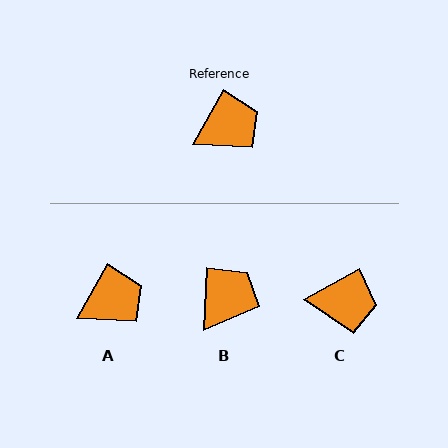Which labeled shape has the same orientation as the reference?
A.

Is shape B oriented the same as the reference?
No, it is off by about 27 degrees.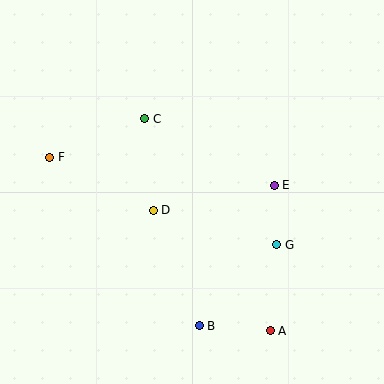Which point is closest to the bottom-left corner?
Point B is closest to the bottom-left corner.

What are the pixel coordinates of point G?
Point G is at (277, 245).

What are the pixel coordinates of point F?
Point F is at (50, 157).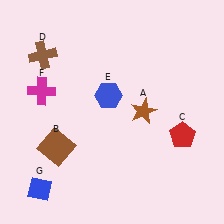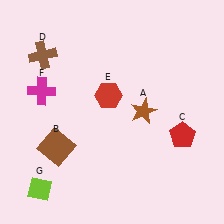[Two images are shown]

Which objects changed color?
E changed from blue to red. G changed from blue to lime.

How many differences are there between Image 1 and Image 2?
There are 2 differences between the two images.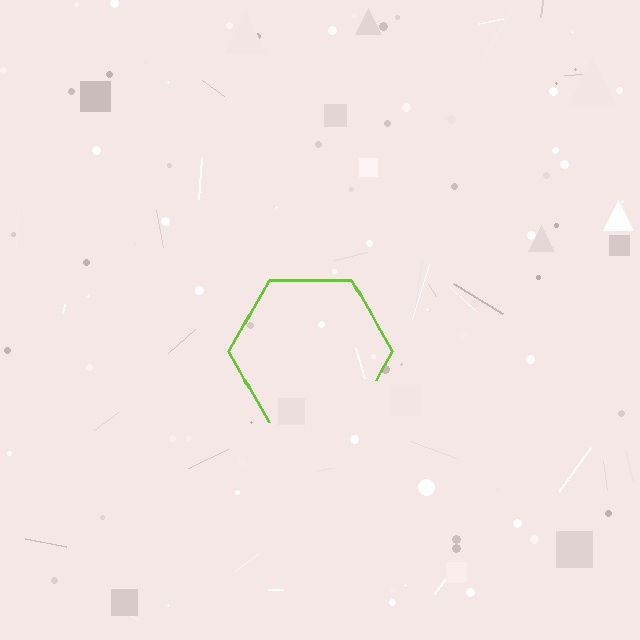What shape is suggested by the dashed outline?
The dashed outline suggests a hexagon.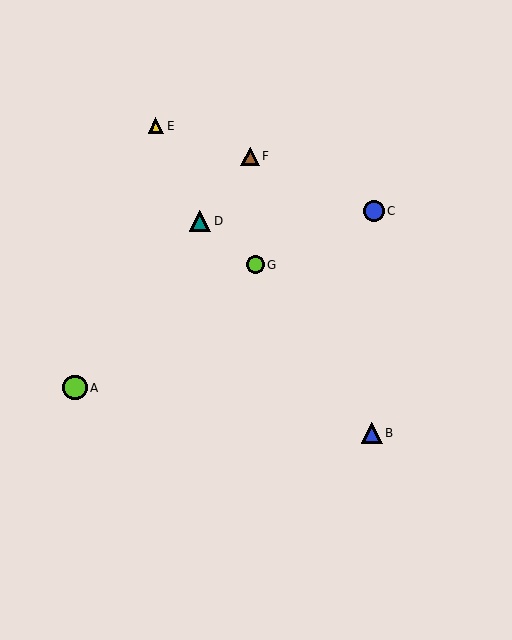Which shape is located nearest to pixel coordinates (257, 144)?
The brown triangle (labeled F) at (250, 156) is nearest to that location.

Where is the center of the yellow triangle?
The center of the yellow triangle is at (156, 126).